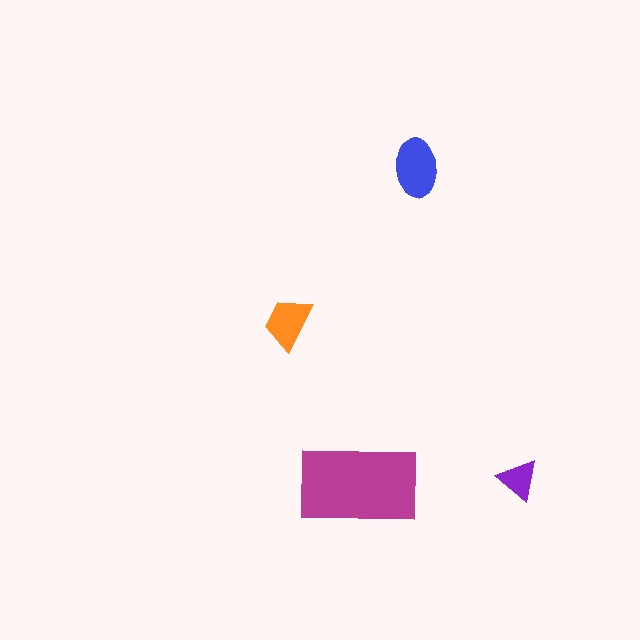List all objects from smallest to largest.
The purple triangle, the orange trapezoid, the blue ellipse, the magenta rectangle.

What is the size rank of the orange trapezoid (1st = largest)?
3rd.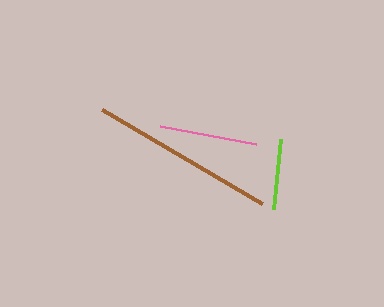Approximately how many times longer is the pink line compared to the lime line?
The pink line is approximately 1.4 times the length of the lime line.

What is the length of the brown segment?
The brown segment is approximately 186 pixels long.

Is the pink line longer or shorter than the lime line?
The pink line is longer than the lime line.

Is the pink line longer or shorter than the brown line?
The brown line is longer than the pink line.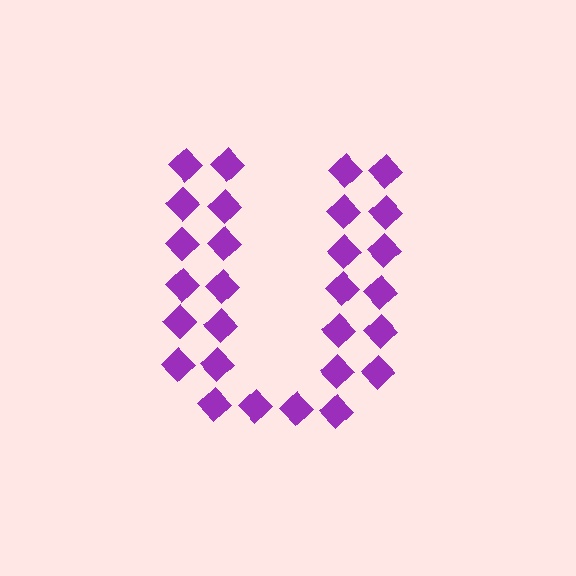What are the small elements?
The small elements are diamonds.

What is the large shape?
The large shape is the letter U.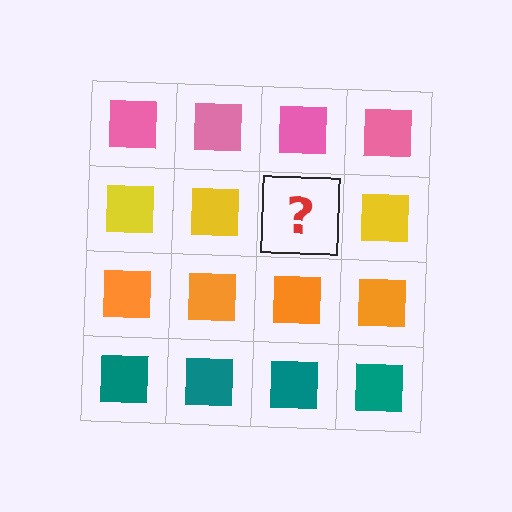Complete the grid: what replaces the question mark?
The question mark should be replaced with a yellow square.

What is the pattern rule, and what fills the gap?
The rule is that each row has a consistent color. The gap should be filled with a yellow square.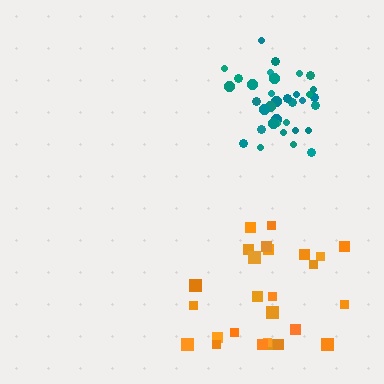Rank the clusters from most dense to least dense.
teal, orange.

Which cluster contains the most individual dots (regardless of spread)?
Teal (35).